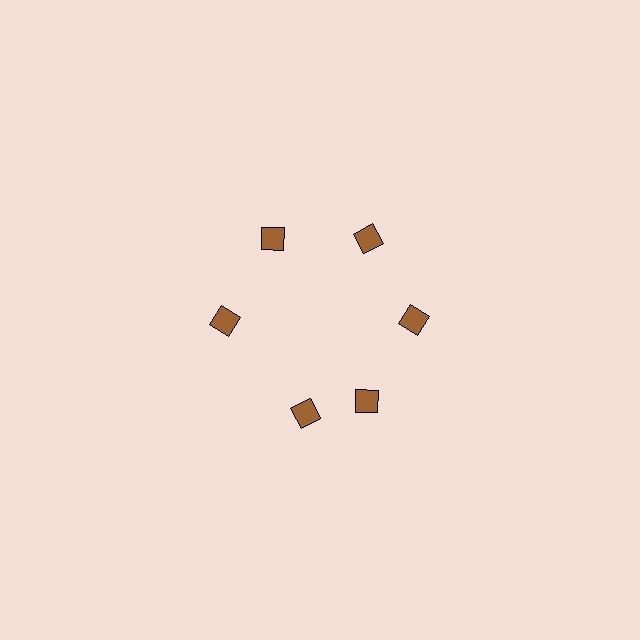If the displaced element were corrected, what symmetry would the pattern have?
It would have 6-fold rotational symmetry — the pattern would map onto itself every 60 degrees.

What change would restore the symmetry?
The symmetry would be restored by rotating it back into even spacing with its neighbors so that all 6 diamonds sit at equal angles and equal distance from the center.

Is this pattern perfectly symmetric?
No. The 6 brown diamonds are arranged in a ring, but one element near the 7 o'clock position is rotated out of alignment along the ring, breaking the 6-fold rotational symmetry.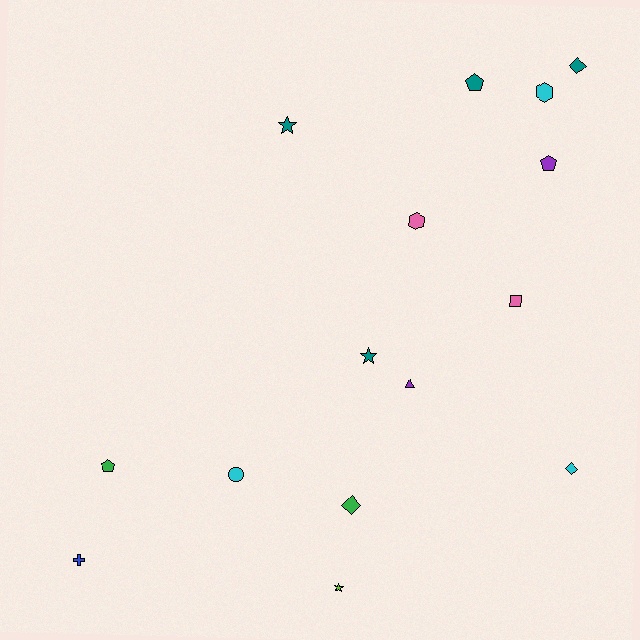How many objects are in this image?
There are 15 objects.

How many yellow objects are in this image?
There are no yellow objects.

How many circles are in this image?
There is 1 circle.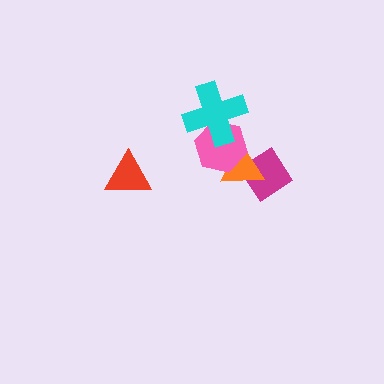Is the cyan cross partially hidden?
No, no other shape covers it.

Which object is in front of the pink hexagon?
The cyan cross is in front of the pink hexagon.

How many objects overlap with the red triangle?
0 objects overlap with the red triangle.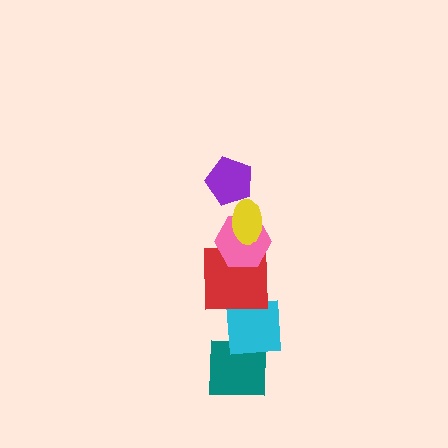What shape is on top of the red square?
The pink hexagon is on top of the red square.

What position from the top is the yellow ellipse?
The yellow ellipse is 2nd from the top.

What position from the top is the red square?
The red square is 4th from the top.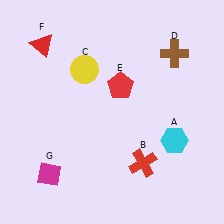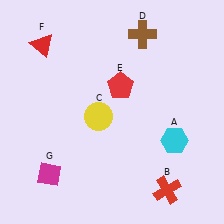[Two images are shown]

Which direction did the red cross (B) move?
The red cross (B) moved down.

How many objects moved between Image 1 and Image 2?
3 objects moved between the two images.